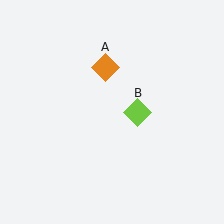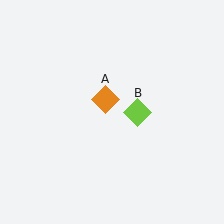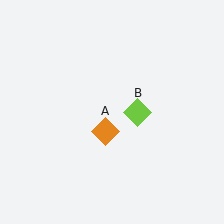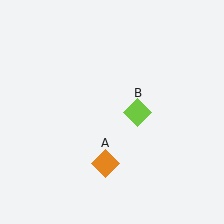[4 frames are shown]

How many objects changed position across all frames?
1 object changed position: orange diamond (object A).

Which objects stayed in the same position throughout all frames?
Lime diamond (object B) remained stationary.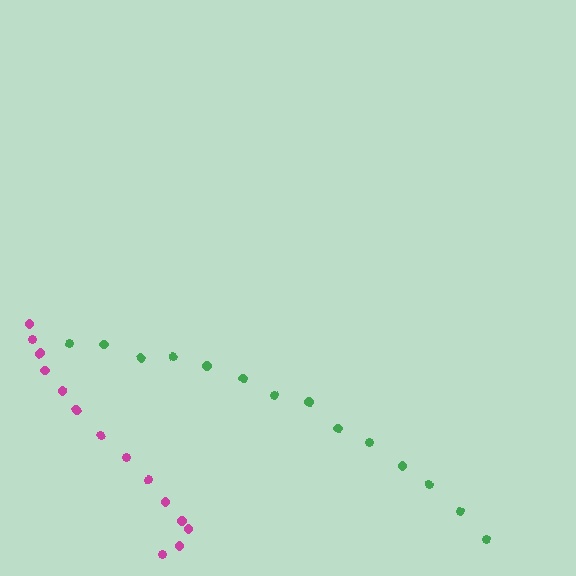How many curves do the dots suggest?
There are 2 distinct paths.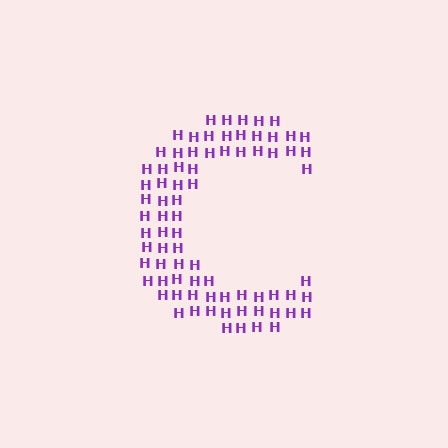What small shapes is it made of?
It is made of small letter H's.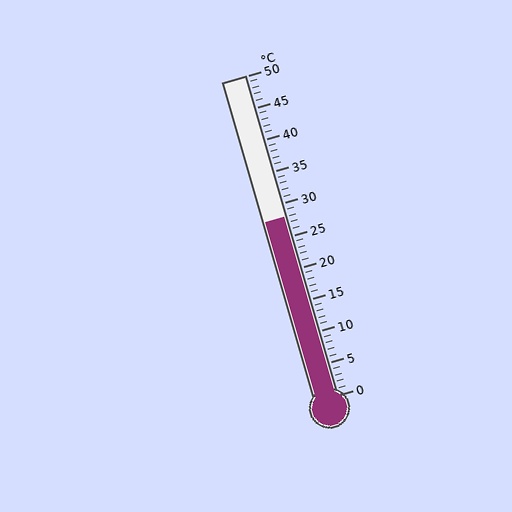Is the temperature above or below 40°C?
The temperature is below 40°C.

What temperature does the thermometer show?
The thermometer shows approximately 28°C.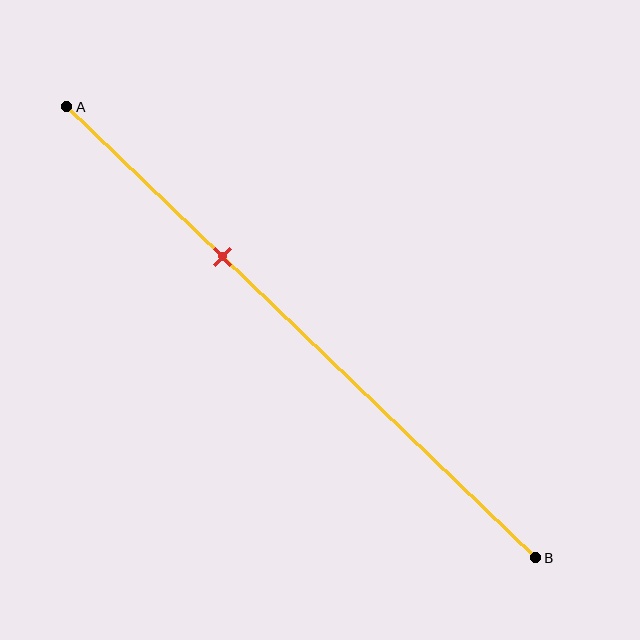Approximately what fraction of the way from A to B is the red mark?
The red mark is approximately 35% of the way from A to B.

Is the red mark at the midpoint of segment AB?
No, the mark is at about 35% from A, not at the 50% midpoint.